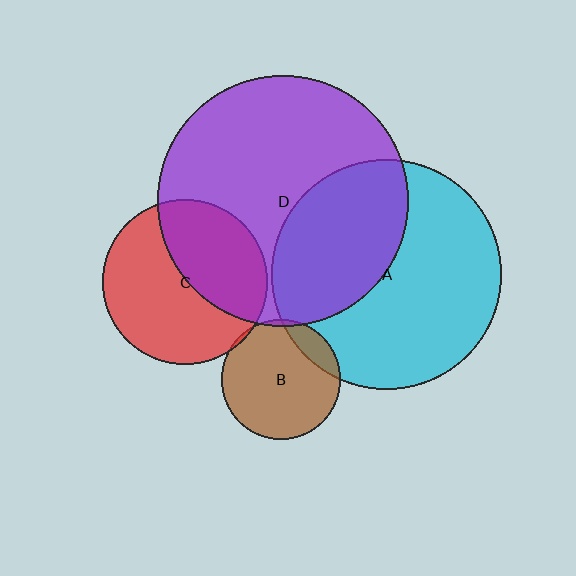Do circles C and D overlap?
Yes.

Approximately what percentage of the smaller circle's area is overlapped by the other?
Approximately 40%.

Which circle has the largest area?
Circle D (purple).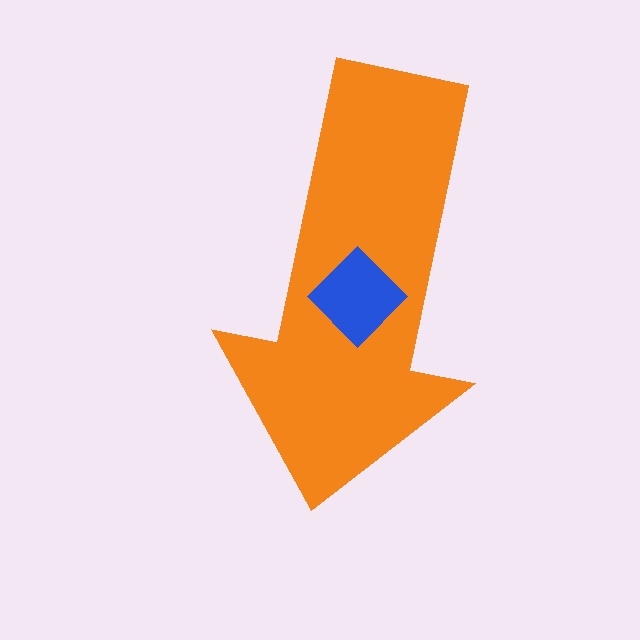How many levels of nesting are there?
2.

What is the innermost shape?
The blue diamond.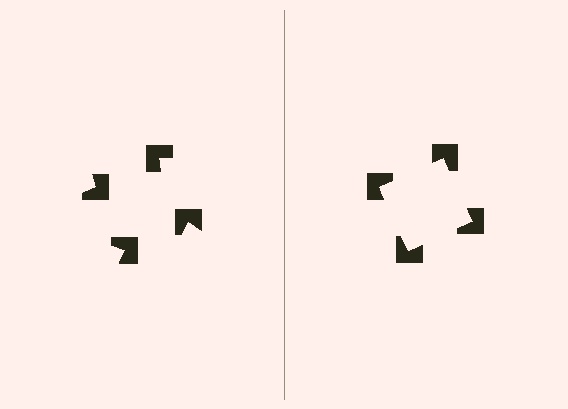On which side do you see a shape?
An illusory square appears on the right side. On the left side the wedge cuts are rotated, so no coherent shape forms.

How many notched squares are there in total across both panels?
8 — 4 on each side.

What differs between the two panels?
The notched squares are positioned identically on both sides; only the wedge orientations differ. On the right they align to a square; on the left they are misaligned.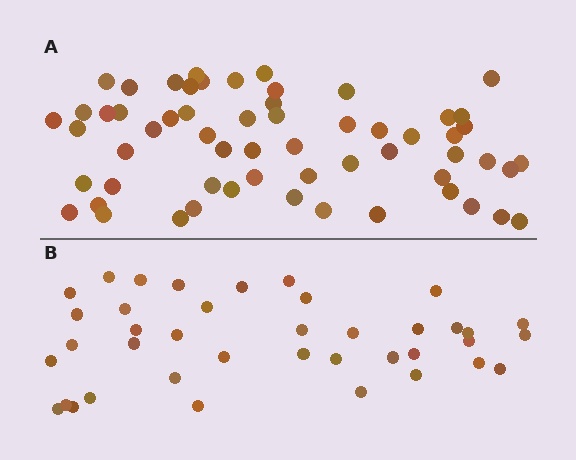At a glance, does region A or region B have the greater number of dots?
Region A (the top region) has more dots.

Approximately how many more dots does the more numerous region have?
Region A has approximately 20 more dots than region B.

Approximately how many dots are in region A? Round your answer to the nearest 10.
About 60 dots. (The exact count is 59, which rounds to 60.)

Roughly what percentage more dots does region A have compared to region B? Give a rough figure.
About 50% more.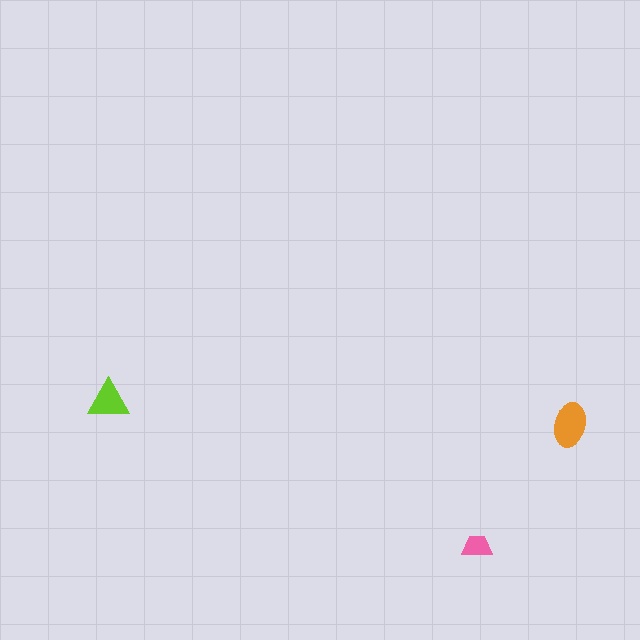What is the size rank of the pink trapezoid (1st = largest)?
3rd.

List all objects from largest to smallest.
The orange ellipse, the lime triangle, the pink trapezoid.